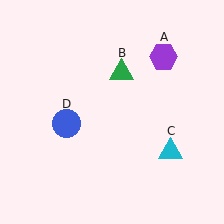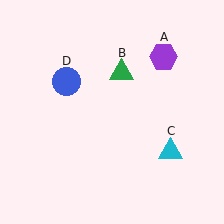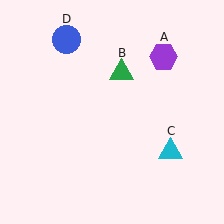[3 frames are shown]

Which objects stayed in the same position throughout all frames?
Purple hexagon (object A) and green triangle (object B) and cyan triangle (object C) remained stationary.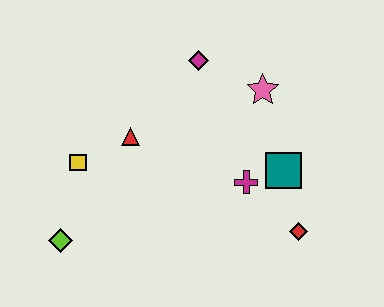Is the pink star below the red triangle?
No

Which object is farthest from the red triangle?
The red diamond is farthest from the red triangle.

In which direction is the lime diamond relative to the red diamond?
The lime diamond is to the left of the red diamond.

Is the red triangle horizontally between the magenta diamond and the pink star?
No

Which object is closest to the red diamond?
The teal square is closest to the red diamond.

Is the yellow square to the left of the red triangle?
Yes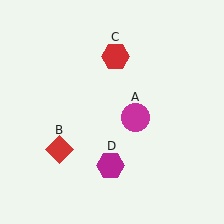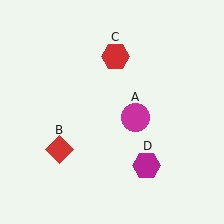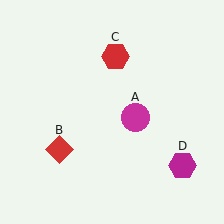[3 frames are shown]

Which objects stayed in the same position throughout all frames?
Magenta circle (object A) and red diamond (object B) and red hexagon (object C) remained stationary.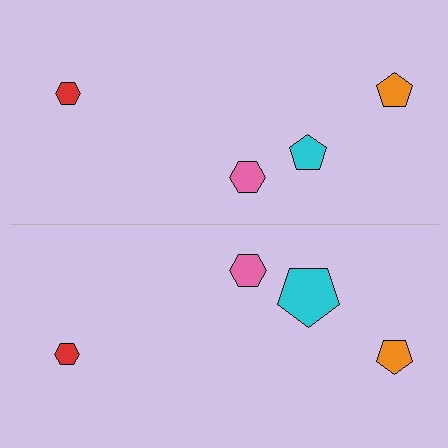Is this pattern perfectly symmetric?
No, the pattern is not perfectly symmetric. The cyan pentagon on the bottom side has a different size than its mirror counterpart.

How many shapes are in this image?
There are 8 shapes in this image.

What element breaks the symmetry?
The cyan pentagon on the bottom side has a different size than its mirror counterpart.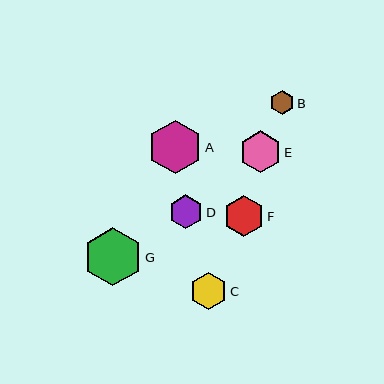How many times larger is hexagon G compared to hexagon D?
Hexagon G is approximately 1.7 times the size of hexagon D.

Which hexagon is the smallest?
Hexagon B is the smallest with a size of approximately 24 pixels.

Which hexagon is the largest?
Hexagon G is the largest with a size of approximately 59 pixels.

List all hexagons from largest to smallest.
From largest to smallest: G, A, E, F, C, D, B.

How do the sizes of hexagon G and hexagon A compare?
Hexagon G and hexagon A are approximately the same size.